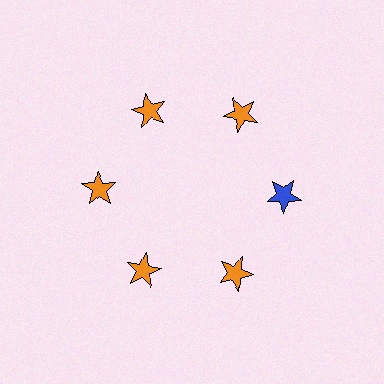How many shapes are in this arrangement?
There are 6 shapes arranged in a ring pattern.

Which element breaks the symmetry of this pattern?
The blue star at roughly the 3 o'clock position breaks the symmetry. All other shapes are orange stars.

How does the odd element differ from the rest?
It has a different color: blue instead of orange.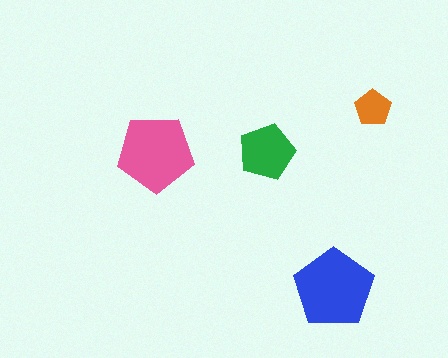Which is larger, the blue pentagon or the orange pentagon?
The blue one.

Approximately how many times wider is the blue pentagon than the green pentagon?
About 1.5 times wider.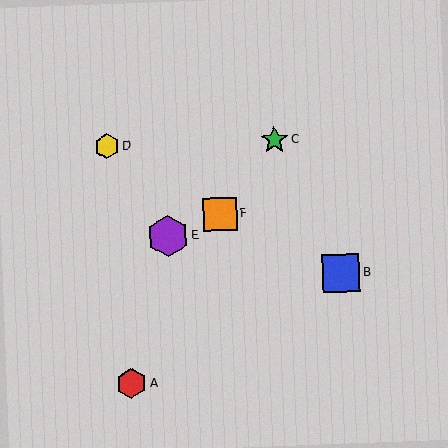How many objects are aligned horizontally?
2 objects (C, D) are aligned horizontally.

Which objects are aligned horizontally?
Objects C, D are aligned horizontally.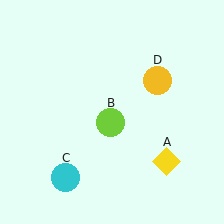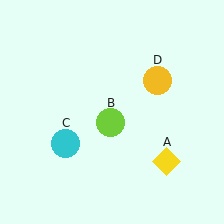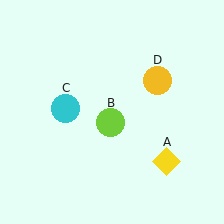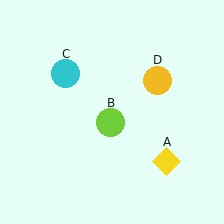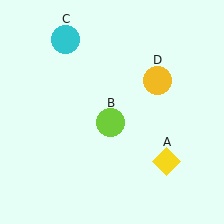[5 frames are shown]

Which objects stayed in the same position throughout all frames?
Yellow diamond (object A) and lime circle (object B) and yellow circle (object D) remained stationary.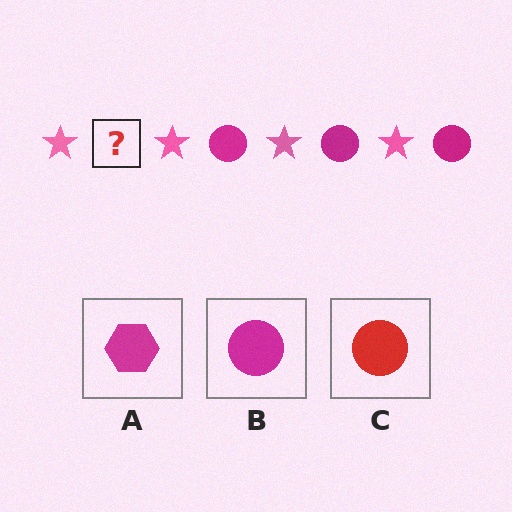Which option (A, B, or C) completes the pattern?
B.